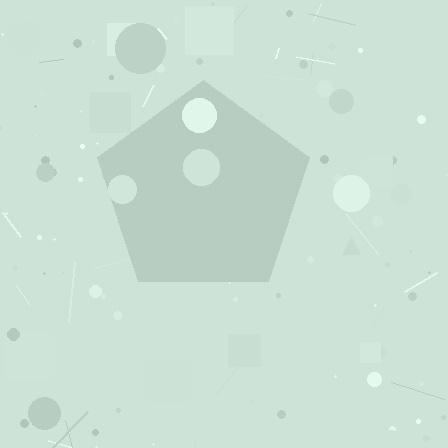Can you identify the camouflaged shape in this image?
The camouflaged shape is a pentagon.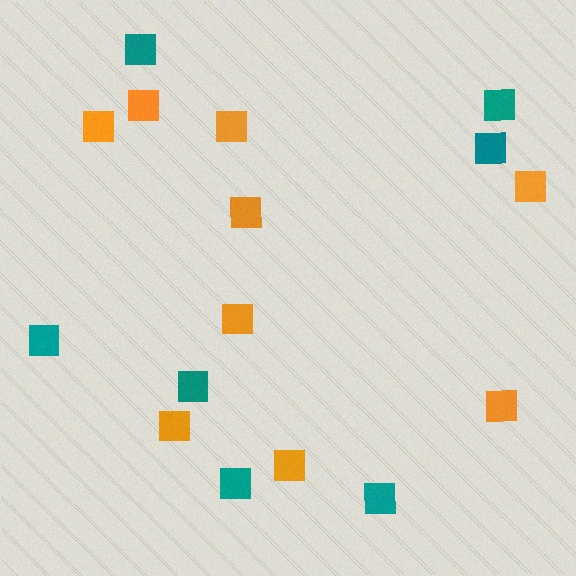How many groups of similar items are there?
There are 2 groups: one group of teal squares (7) and one group of orange squares (9).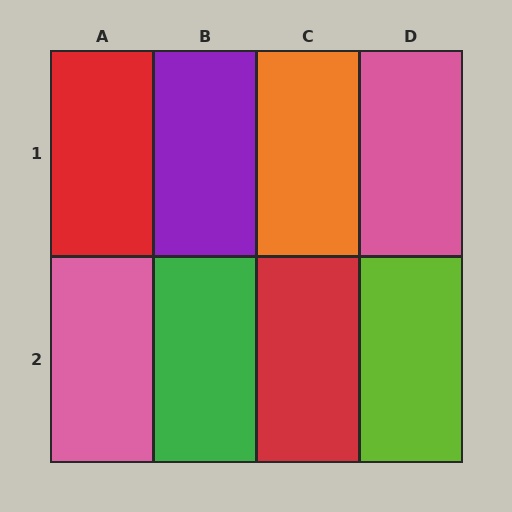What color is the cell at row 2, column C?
Red.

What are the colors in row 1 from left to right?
Red, purple, orange, pink.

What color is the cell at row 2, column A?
Pink.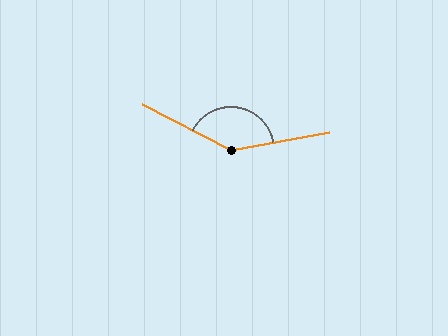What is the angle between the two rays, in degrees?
Approximately 143 degrees.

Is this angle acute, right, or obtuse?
It is obtuse.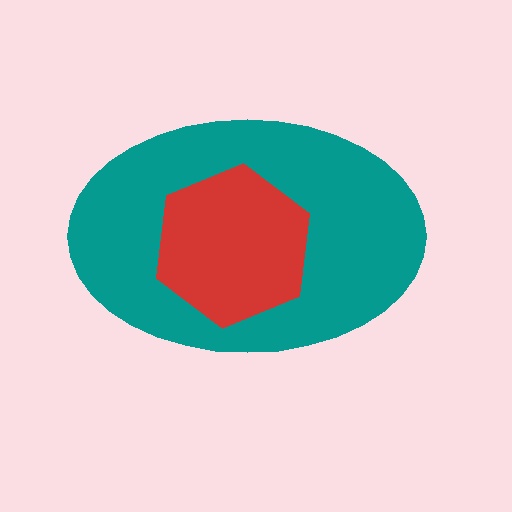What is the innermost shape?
The red hexagon.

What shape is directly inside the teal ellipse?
The red hexagon.